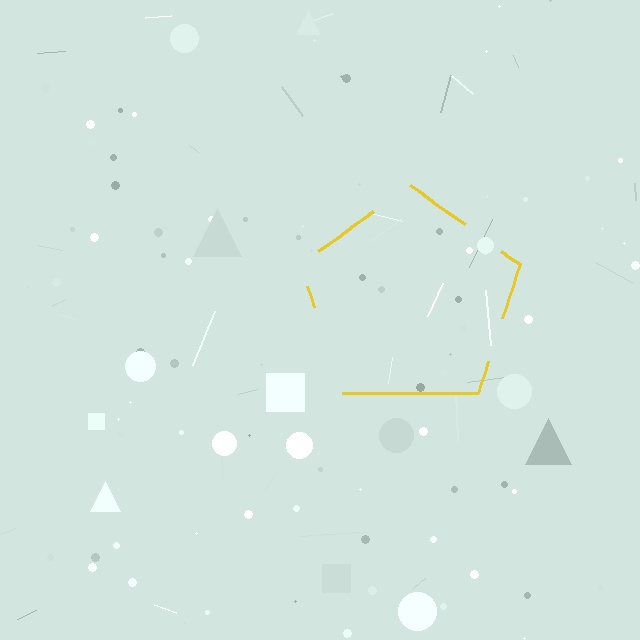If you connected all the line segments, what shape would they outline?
They would outline a pentagon.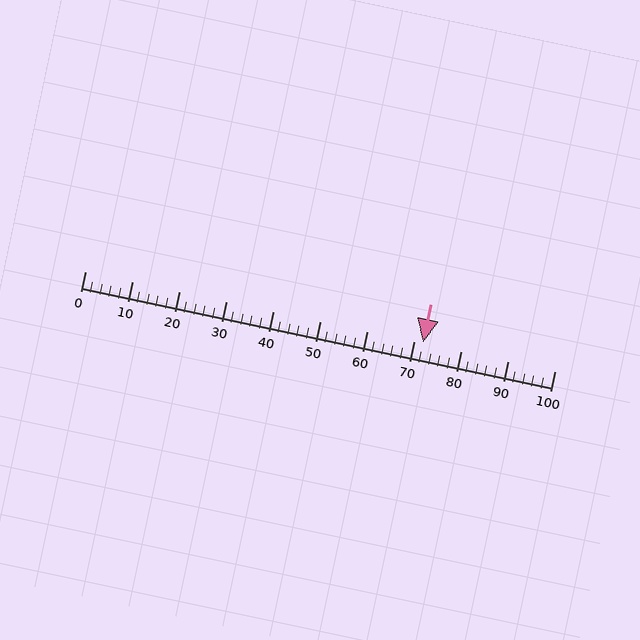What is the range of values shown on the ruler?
The ruler shows values from 0 to 100.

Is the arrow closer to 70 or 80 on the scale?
The arrow is closer to 70.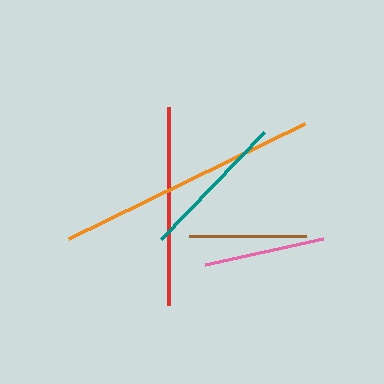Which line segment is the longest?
The orange line is the longest at approximately 263 pixels.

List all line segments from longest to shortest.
From longest to shortest: orange, red, teal, pink, brown.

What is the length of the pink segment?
The pink segment is approximately 120 pixels long.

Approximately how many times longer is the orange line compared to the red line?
The orange line is approximately 1.3 times the length of the red line.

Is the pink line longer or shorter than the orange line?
The orange line is longer than the pink line.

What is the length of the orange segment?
The orange segment is approximately 263 pixels long.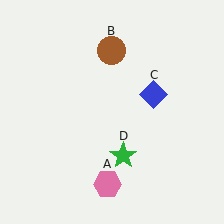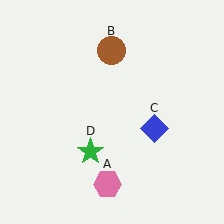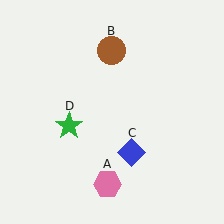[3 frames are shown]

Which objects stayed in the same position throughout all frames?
Pink hexagon (object A) and brown circle (object B) remained stationary.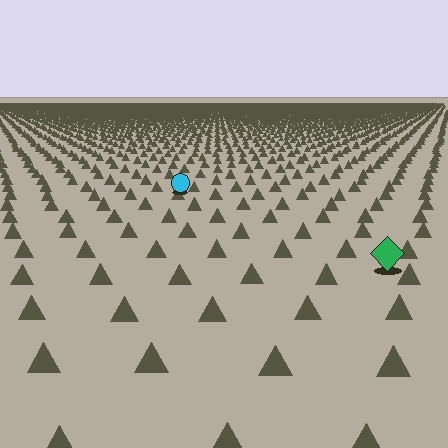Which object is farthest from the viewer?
The cyan circle is farthest from the viewer. It appears smaller and the ground texture around it is denser.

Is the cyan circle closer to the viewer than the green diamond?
No. The green diamond is closer — you can tell from the texture gradient: the ground texture is coarser near it.